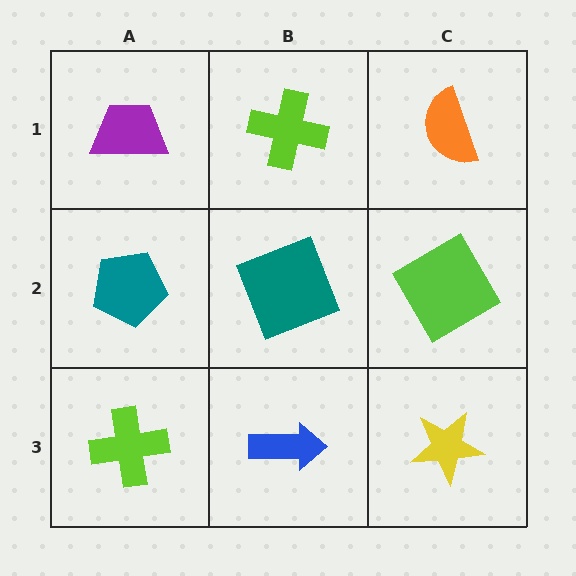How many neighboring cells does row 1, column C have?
2.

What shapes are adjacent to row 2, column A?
A purple trapezoid (row 1, column A), a lime cross (row 3, column A), a teal square (row 2, column B).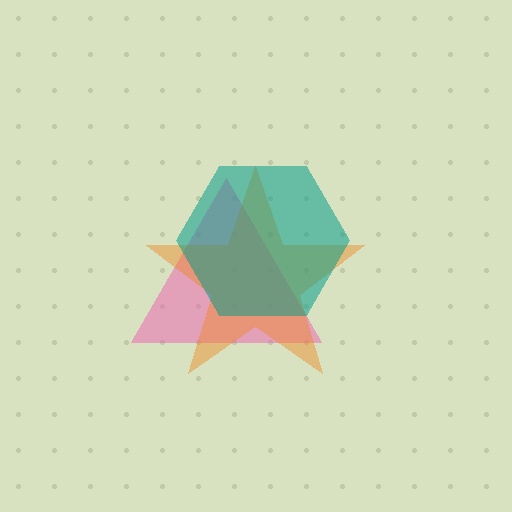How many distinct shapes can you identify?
There are 3 distinct shapes: a pink triangle, an orange star, a teal hexagon.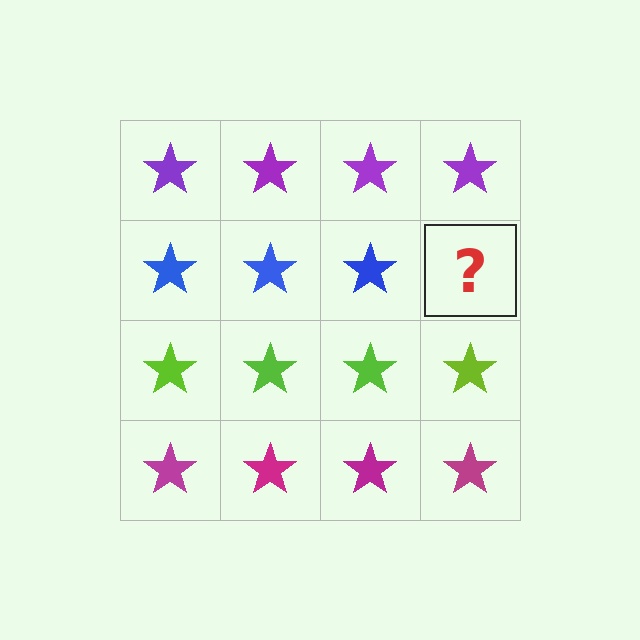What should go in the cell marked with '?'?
The missing cell should contain a blue star.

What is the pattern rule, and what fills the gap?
The rule is that each row has a consistent color. The gap should be filled with a blue star.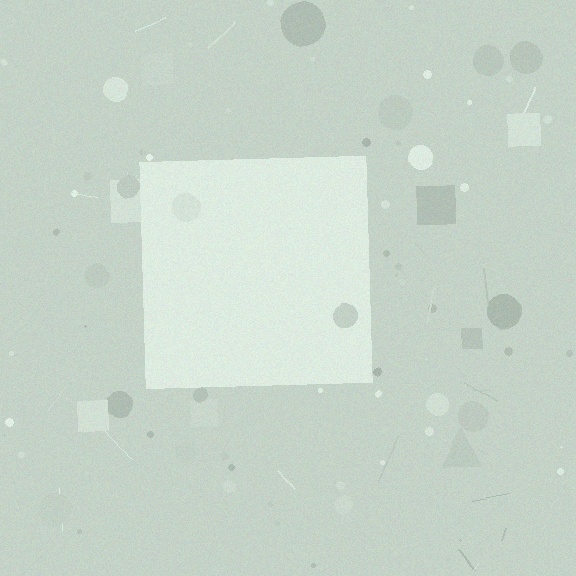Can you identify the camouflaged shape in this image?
The camouflaged shape is a square.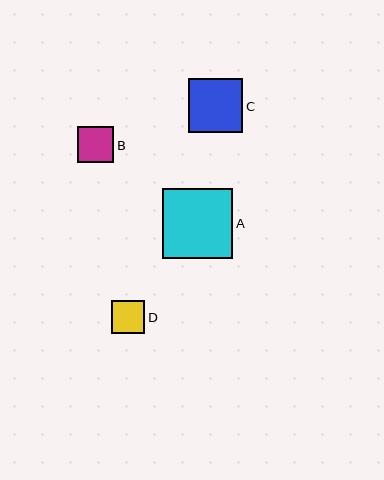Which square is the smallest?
Square D is the smallest with a size of approximately 33 pixels.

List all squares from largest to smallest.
From largest to smallest: A, C, B, D.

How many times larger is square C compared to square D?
Square C is approximately 1.6 times the size of square D.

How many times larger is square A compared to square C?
Square A is approximately 1.3 times the size of square C.